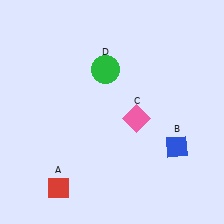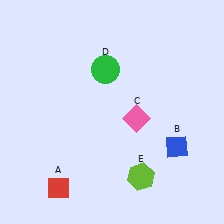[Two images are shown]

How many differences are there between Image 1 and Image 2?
There is 1 difference between the two images.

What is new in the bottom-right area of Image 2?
A lime hexagon (E) was added in the bottom-right area of Image 2.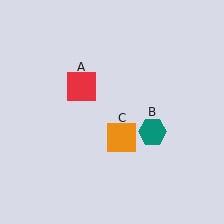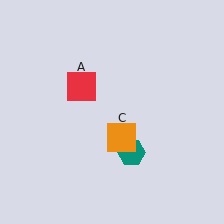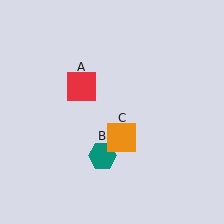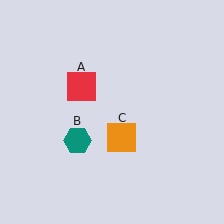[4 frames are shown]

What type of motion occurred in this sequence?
The teal hexagon (object B) rotated clockwise around the center of the scene.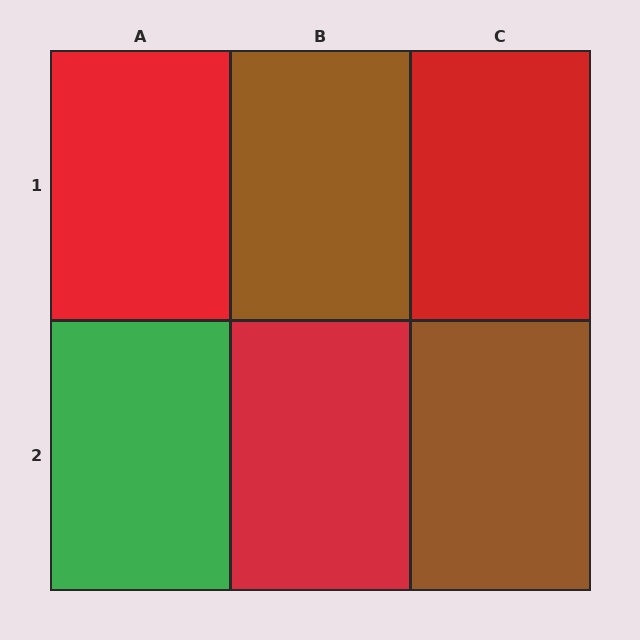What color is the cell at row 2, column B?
Red.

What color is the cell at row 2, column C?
Brown.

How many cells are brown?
2 cells are brown.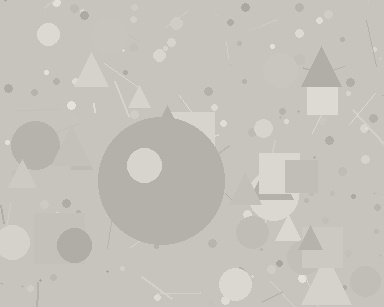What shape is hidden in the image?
A circle is hidden in the image.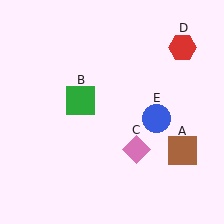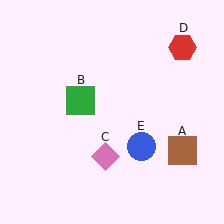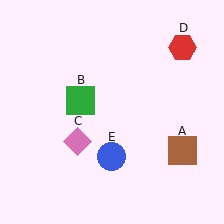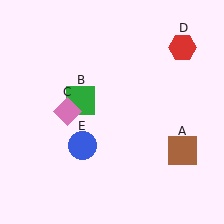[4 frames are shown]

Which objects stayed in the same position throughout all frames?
Brown square (object A) and green square (object B) and red hexagon (object D) remained stationary.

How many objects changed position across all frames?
2 objects changed position: pink diamond (object C), blue circle (object E).